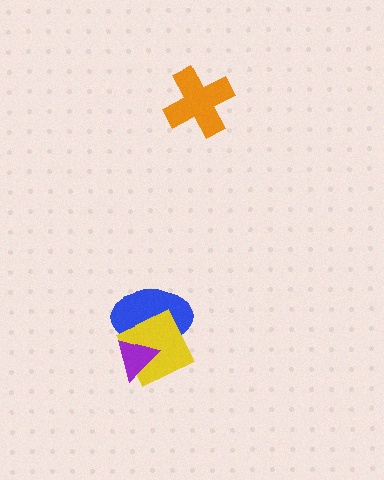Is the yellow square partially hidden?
Yes, it is partially covered by another shape.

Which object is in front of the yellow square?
The purple triangle is in front of the yellow square.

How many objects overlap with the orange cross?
0 objects overlap with the orange cross.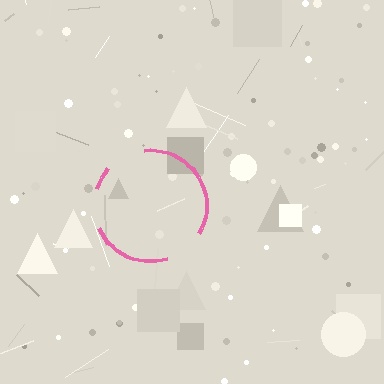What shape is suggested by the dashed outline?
The dashed outline suggests a circle.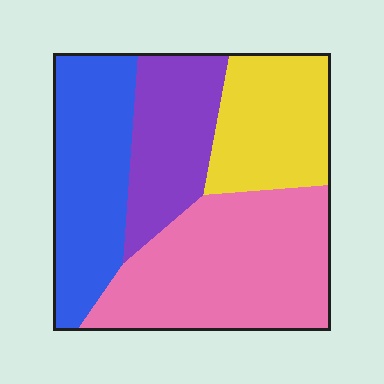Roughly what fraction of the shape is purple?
Purple takes up between a sixth and a third of the shape.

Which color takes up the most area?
Pink, at roughly 35%.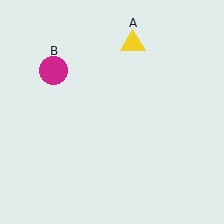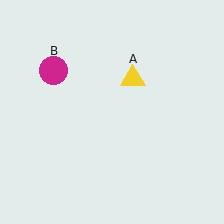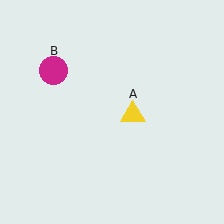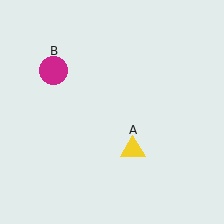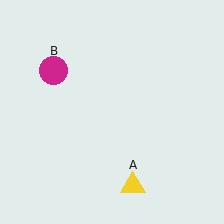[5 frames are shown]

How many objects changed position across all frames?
1 object changed position: yellow triangle (object A).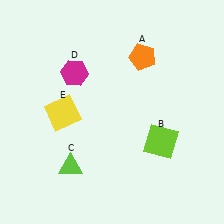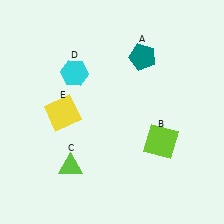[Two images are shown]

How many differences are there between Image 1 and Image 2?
There are 2 differences between the two images.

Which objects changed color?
A changed from orange to teal. D changed from magenta to cyan.